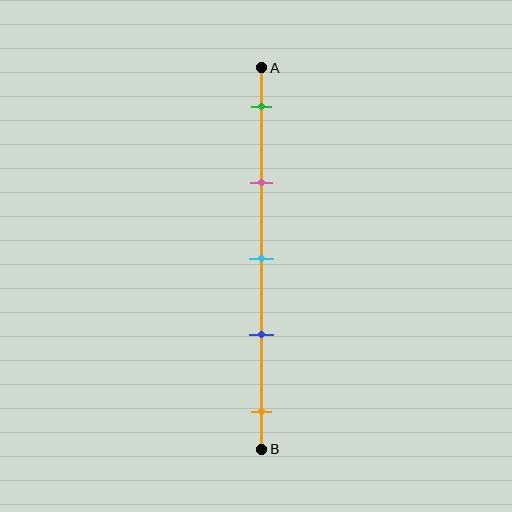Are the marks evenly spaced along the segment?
Yes, the marks are approximately evenly spaced.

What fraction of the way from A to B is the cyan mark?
The cyan mark is approximately 50% (0.5) of the way from A to B.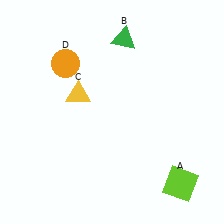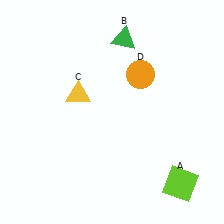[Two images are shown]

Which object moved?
The orange circle (D) moved right.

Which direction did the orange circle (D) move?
The orange circle (D) moved right.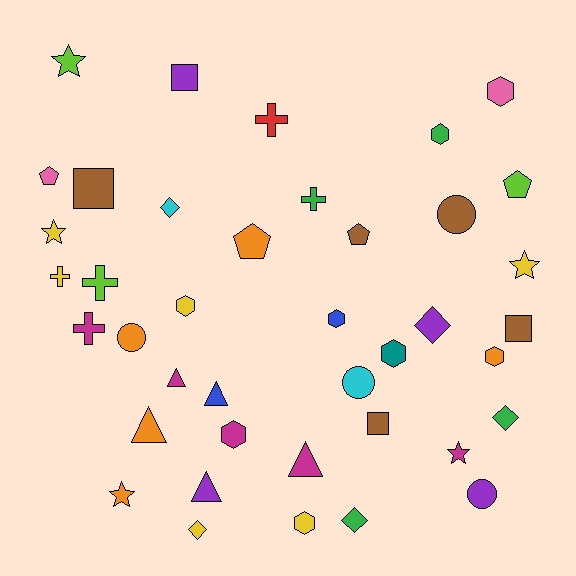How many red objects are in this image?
There is 1 red object.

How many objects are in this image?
There are 40 objects.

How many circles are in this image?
There are 4 circles.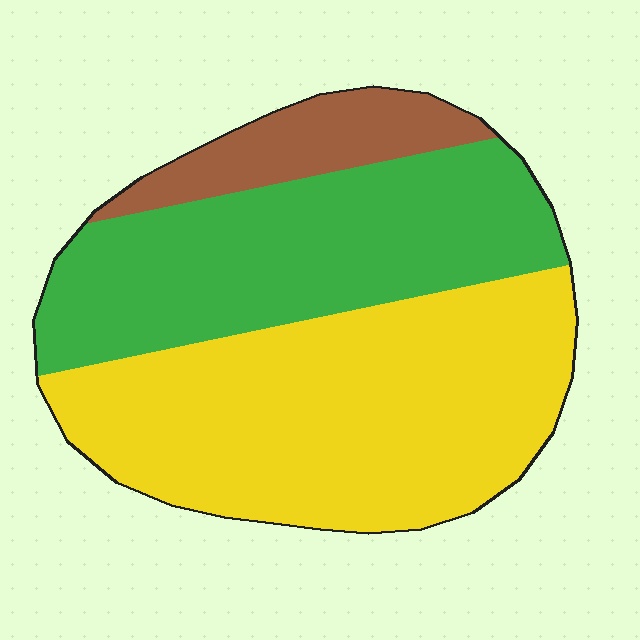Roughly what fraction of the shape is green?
Green takes up between a quarter and a half of the shape.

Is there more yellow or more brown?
Yellow.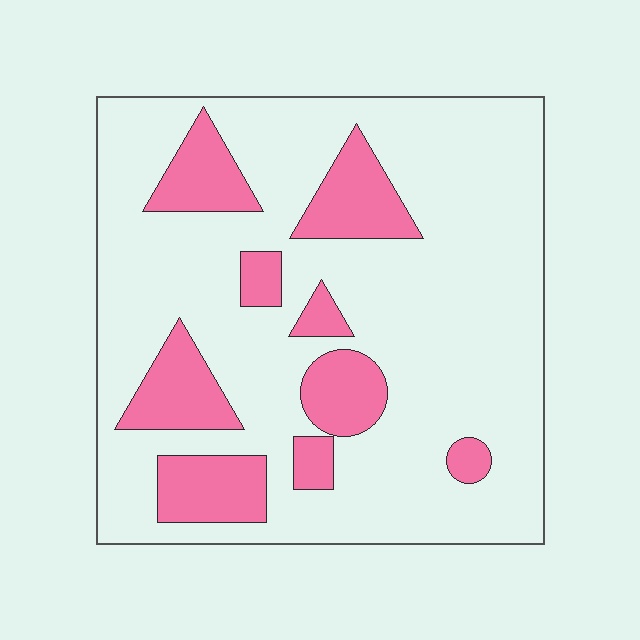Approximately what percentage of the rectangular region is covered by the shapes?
Approximately 20%.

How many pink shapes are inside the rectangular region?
9.